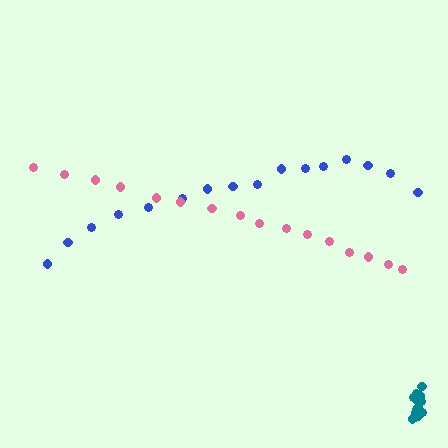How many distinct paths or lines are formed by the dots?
There are 3 distinct paths.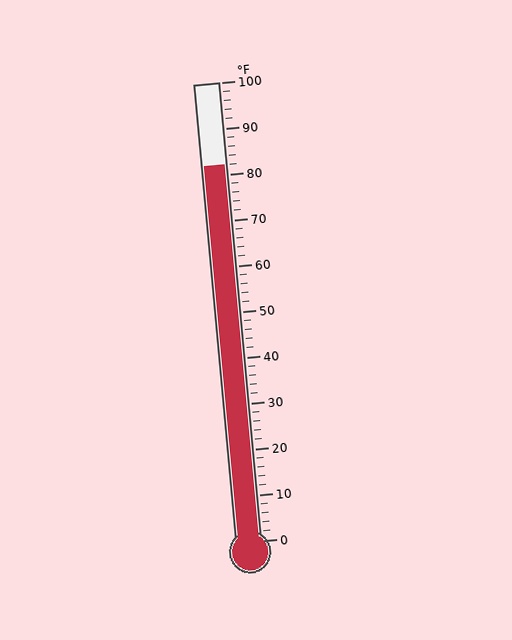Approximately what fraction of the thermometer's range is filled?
The thermometer is filled to approximately 80% of its range.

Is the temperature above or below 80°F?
The temperature is above 80°F.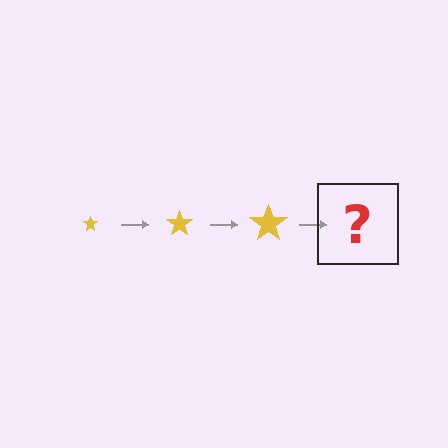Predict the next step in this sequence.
The next step is a yellow star, larger than the previous one.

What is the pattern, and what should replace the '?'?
The pattern is that the star gets progressively larger each step. The '?' should be a yellow star, larger than the previous one.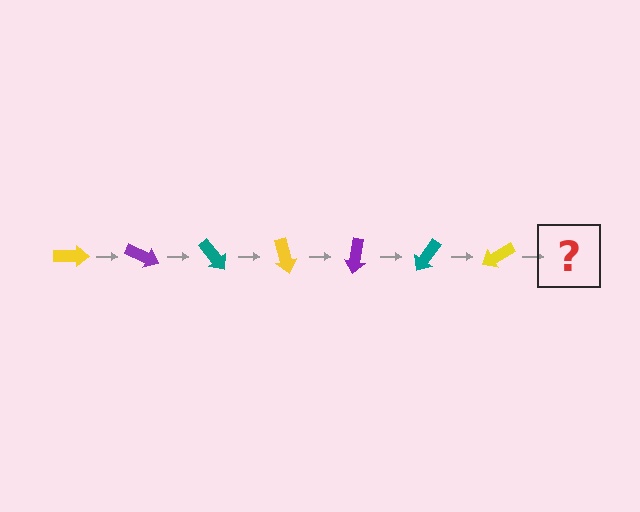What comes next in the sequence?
The next element should be a purple arrow, rotated 175 degrees from the start.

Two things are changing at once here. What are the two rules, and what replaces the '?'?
The two rules are that it rotates 25 degrees each step and the color cycles through yellow, purple, and teal. The '?' should be a purple arrow, rotated 175 degrees from the start.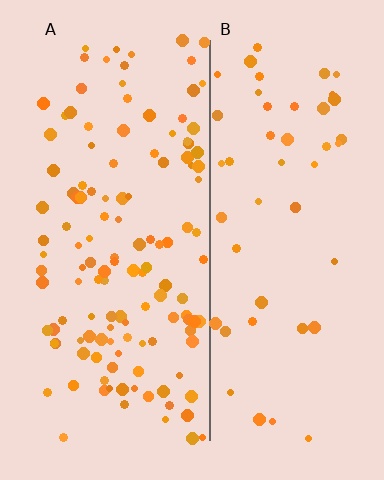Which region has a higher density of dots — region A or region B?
A (the left).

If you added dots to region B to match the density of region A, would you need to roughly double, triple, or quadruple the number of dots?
Approximately triple.